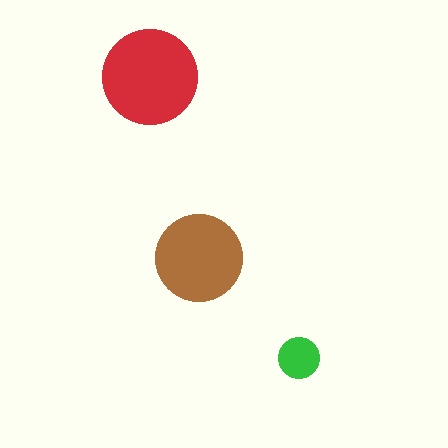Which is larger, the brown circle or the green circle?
The brown one.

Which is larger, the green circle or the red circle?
The red one.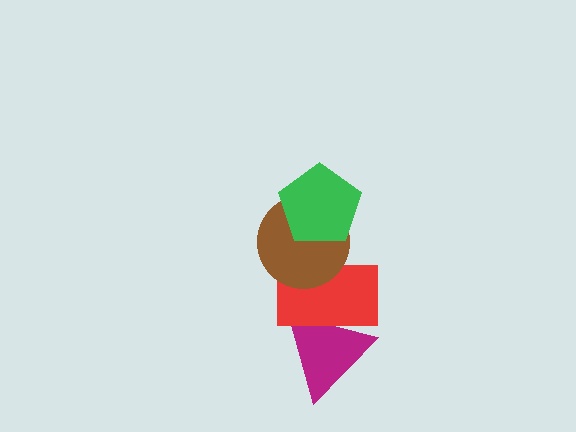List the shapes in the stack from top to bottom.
From top to bottom: the green pentagon, the brown circle, the red rectangle, the magenta triangle.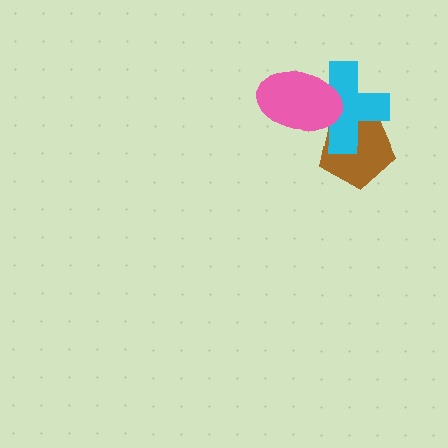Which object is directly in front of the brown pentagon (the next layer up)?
The cyan cross is directly in front of the brown pentagon.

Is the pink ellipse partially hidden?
No, no other shape covers it.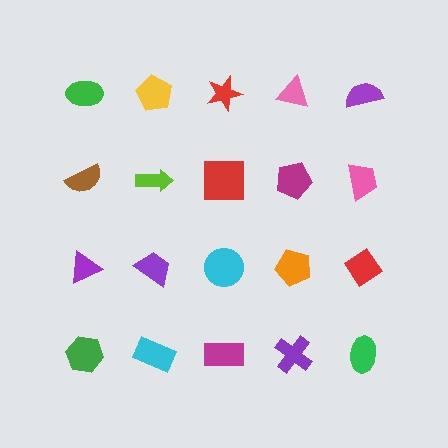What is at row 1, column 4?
A pink triangle.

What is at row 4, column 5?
A green ellipse.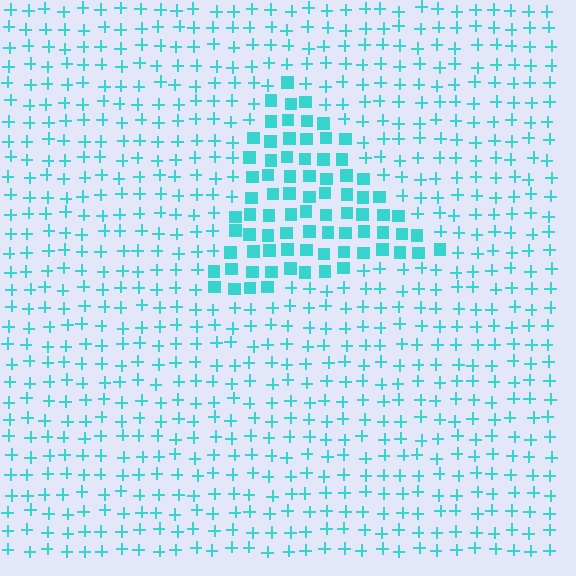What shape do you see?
I see a triangle.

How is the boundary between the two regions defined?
The boundary is defined by a change in element shape: squares inside vs. plus signs outside. All elements share the same color and spacing.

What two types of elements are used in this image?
The image uses squares inside the triangle region and plus signs outside it.